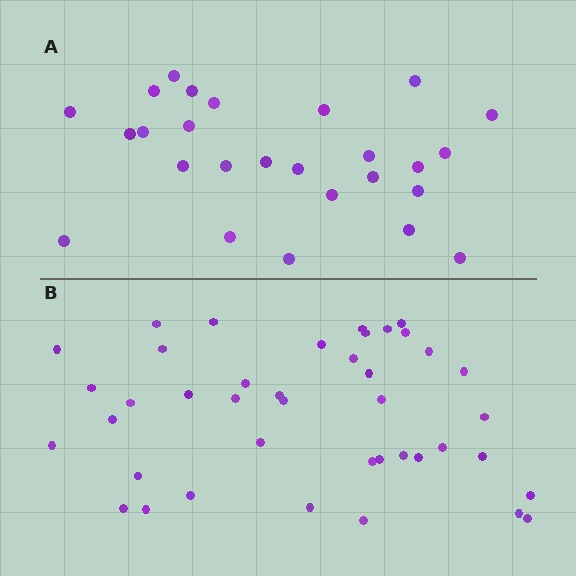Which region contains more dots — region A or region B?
Region B (the bottom region) has more dots.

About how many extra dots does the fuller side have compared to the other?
Region B has approximately 15 more dots than region A.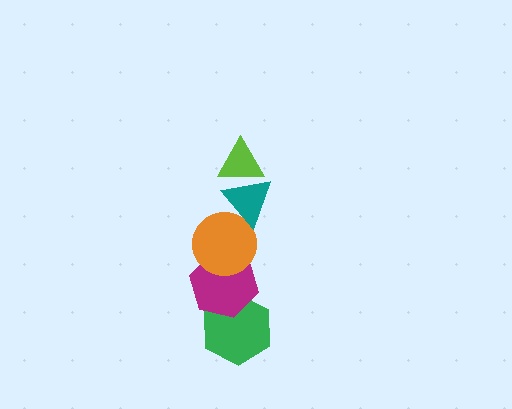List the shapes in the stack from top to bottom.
From top to bottom: the lime triangle, the teal triangle, the orange circle, the magenta hexagon, the green hexagon.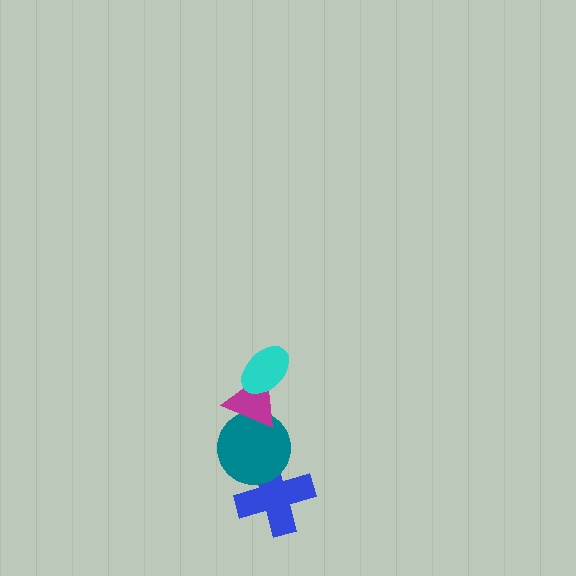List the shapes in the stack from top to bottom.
From top to bottom: the cyan ellipse, the magenta triangle, the teal circle, the blue cross.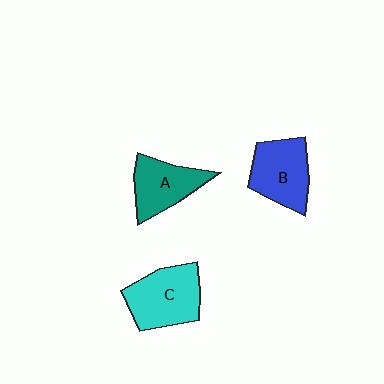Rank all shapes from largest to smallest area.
From largest to smallest: C (cyan), B (blue), A (teal).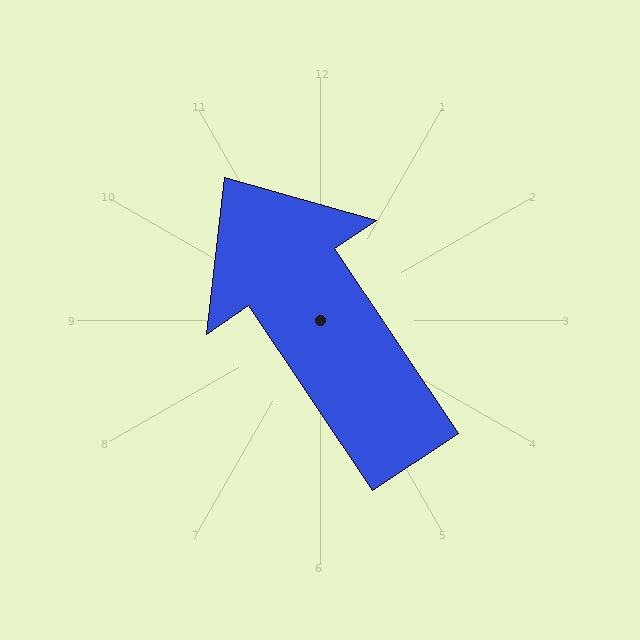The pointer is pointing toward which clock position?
Roughly 11 o'clock.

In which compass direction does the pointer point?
Northwest.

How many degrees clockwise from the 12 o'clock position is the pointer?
Approximately 326 degrees.